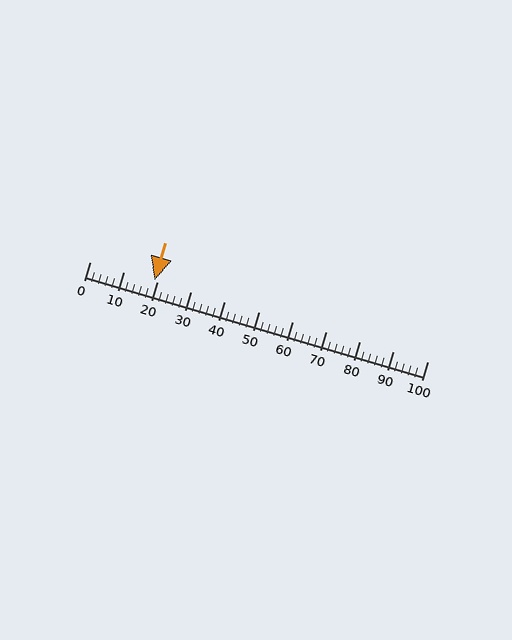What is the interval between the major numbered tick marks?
The major tick marks are spaced 10 units apart.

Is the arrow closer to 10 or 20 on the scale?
The arrow is closer to 20.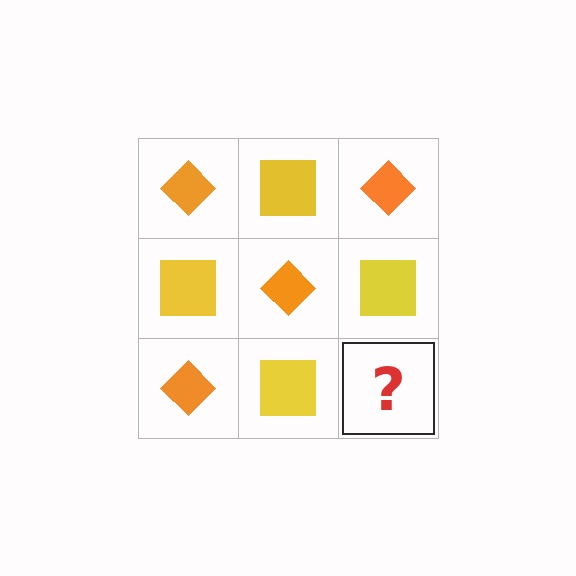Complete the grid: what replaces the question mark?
The question mark should be replaced with an orange diamond.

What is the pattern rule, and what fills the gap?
The rule is that it alternates orange diamond and yellow square in a checkerboard pattern. The gap should be filled with an orange diamond.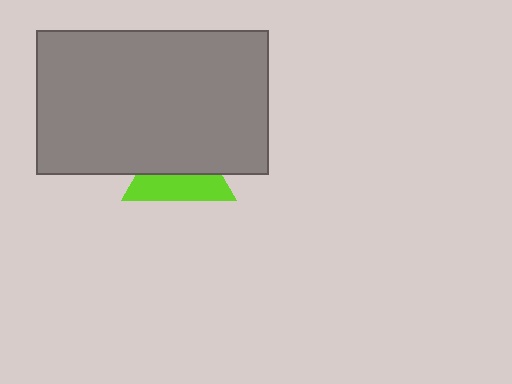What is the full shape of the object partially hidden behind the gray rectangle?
The partially hidden object is a lime triangle.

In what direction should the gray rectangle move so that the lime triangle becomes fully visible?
The gray rectangle should move up. That is the shortest direction to clear the overlap and leave the lime triangle fully visible.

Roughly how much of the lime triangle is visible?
A small part of it is visible (roughly 45%).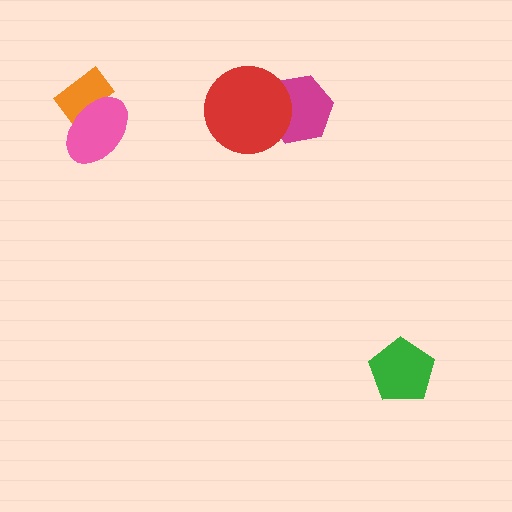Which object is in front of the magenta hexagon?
The red circle is in front of the magenta hexagon.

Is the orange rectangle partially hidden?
Yes, it is partially covered by another shape.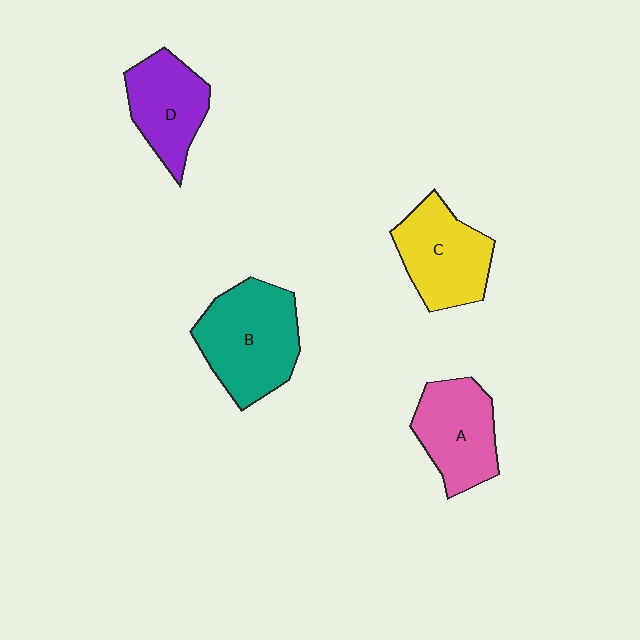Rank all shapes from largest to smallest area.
From largest to smallest: B (teal), C (yellow), A (pink), D (purple).